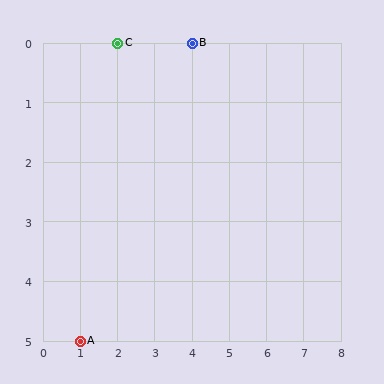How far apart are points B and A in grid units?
Points B and A are 3 columns and 5 rows apart (about 5.8 grid units diagonally).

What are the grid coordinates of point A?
Point A is at grid coordinates (1, 5).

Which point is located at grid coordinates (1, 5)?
Point A is at (1, 5).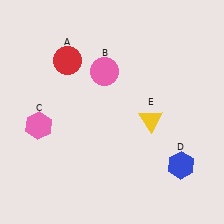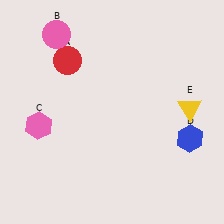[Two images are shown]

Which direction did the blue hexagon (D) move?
The blue hexagon (D) moved up.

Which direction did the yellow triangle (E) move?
The yellow triangle (E) moved right.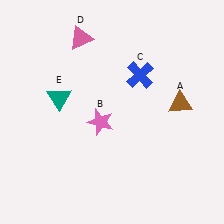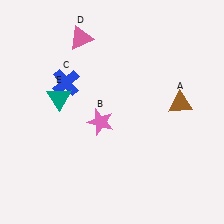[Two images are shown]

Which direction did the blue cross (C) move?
The blue cross (C) moved left.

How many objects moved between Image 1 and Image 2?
1 object moved between the two images.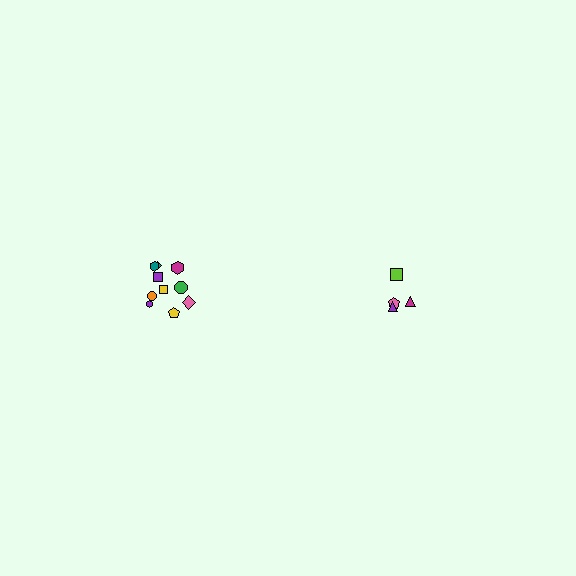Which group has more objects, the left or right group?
The left group.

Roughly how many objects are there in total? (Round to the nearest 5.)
Roughly 15 objects in total.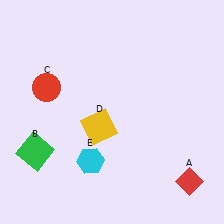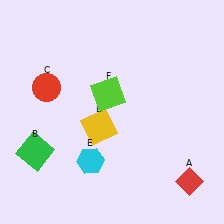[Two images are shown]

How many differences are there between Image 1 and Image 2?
There is 1 difference between the two images.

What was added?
A lime square (F) was added in Image 2.